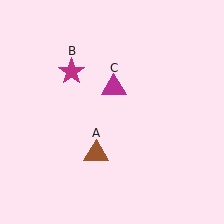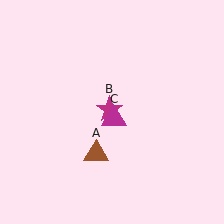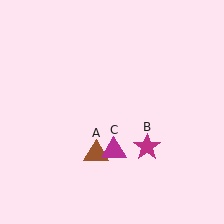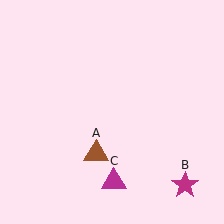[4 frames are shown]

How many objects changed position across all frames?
2 objects changed position: magenta star (object B), magenta triangle (object C).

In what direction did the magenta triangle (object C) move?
The magenta triangle (object C) moved down.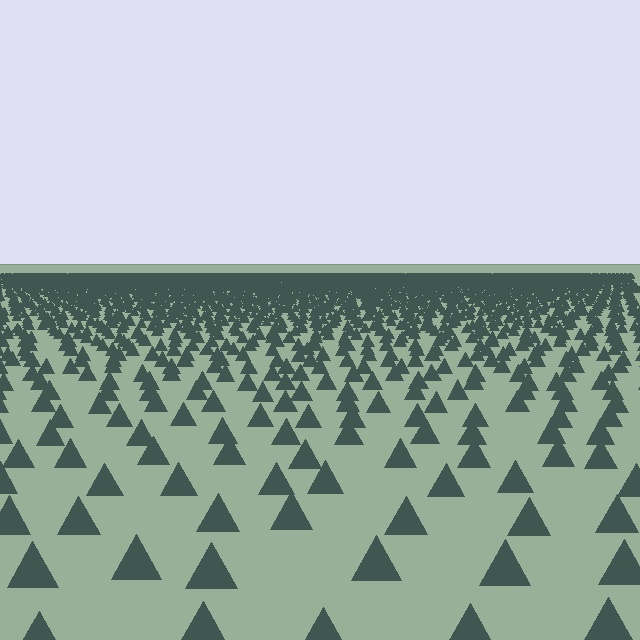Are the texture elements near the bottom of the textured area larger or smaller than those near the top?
Larger. Near the bottom, elements are closer to the viewer and appear at a bigger on-screen size.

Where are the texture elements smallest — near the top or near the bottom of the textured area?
Near the top.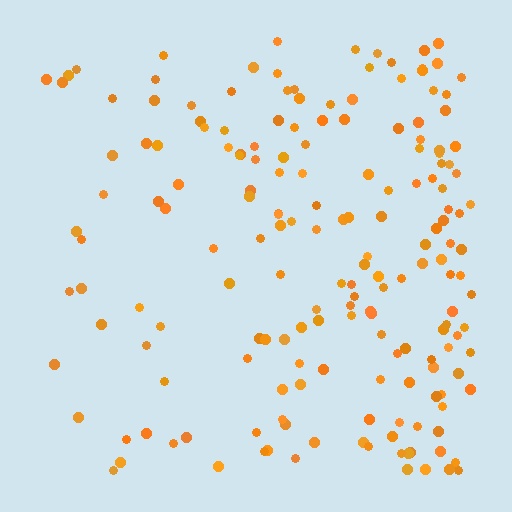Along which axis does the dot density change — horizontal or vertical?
Horizontal.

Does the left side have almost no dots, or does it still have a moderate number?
Still a moderate number, just noticeably fewer than the right.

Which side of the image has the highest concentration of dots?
The right.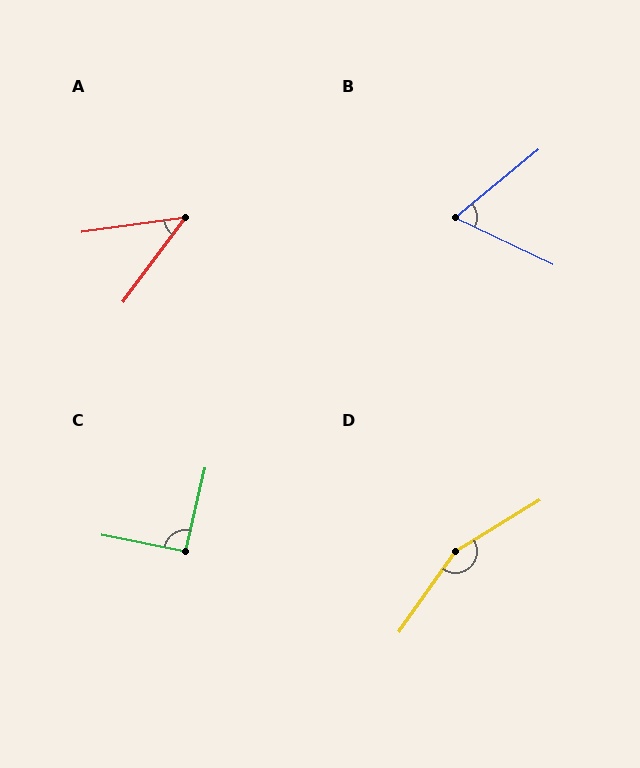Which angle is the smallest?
A, at approximately 46 degrees.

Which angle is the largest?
D, at approximately 156 degrees.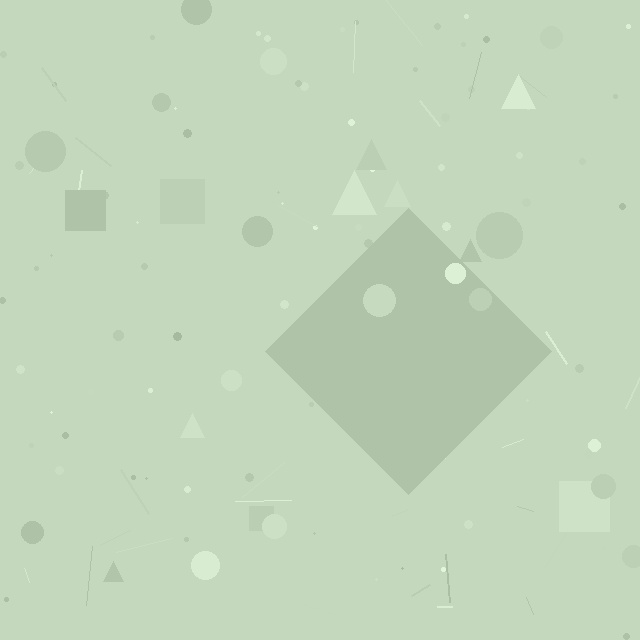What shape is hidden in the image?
A diamond is hidden in the image.